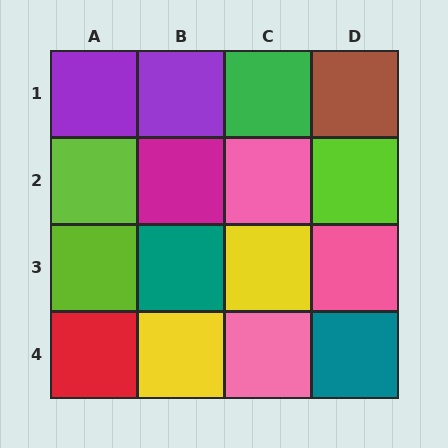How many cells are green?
1 cell is green.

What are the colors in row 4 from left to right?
Red, yellow, pink, teal.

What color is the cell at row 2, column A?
Lime.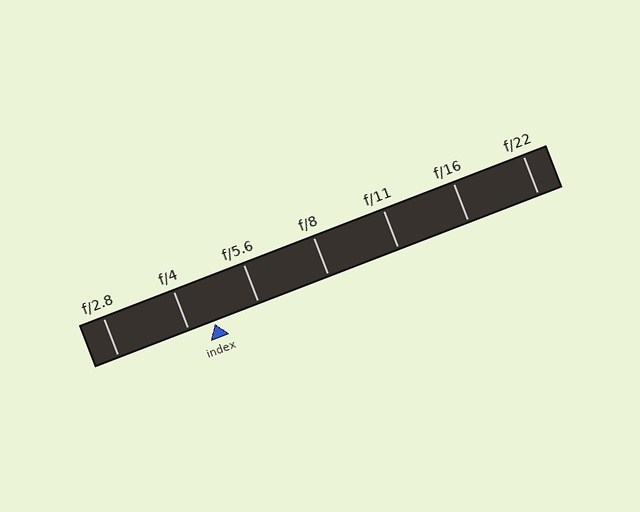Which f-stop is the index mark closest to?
The index mark is closest to f/4.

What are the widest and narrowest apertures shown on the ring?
The widest aperture shown is f/2.8 and the narrowest is f/22.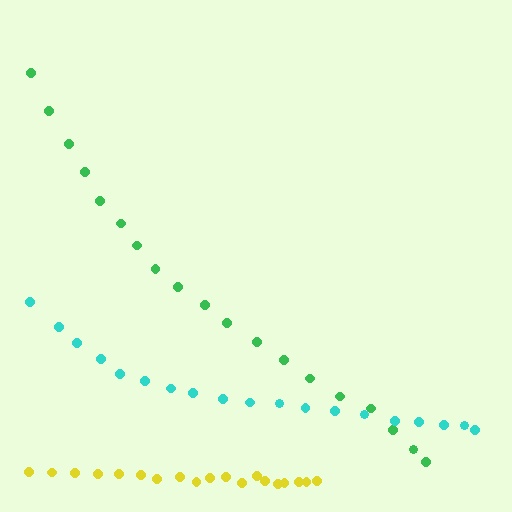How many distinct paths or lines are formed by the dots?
There are 3 distinct paths.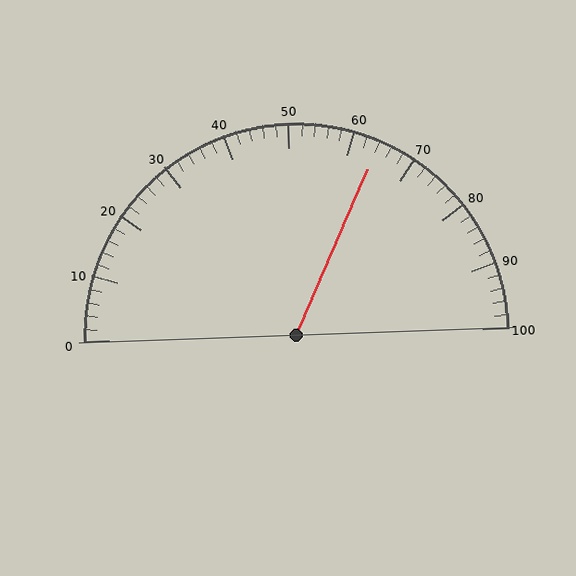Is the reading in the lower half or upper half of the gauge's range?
The reading is in the upper half of the range (0 to 100).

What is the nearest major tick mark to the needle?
The nearest major tick mark is 60.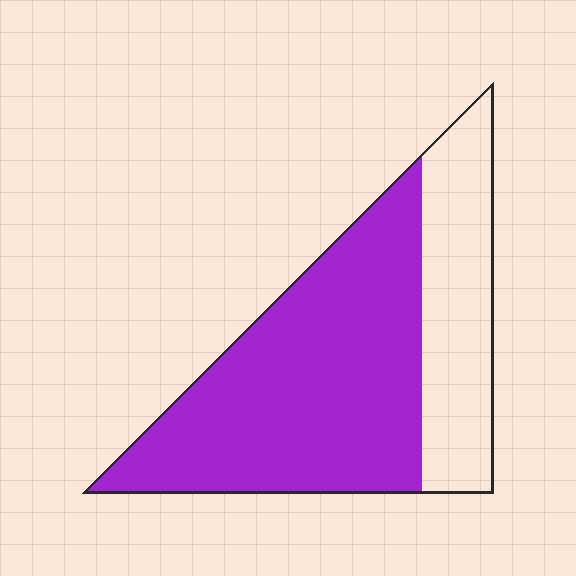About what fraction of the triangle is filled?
About two thirds (2/3).